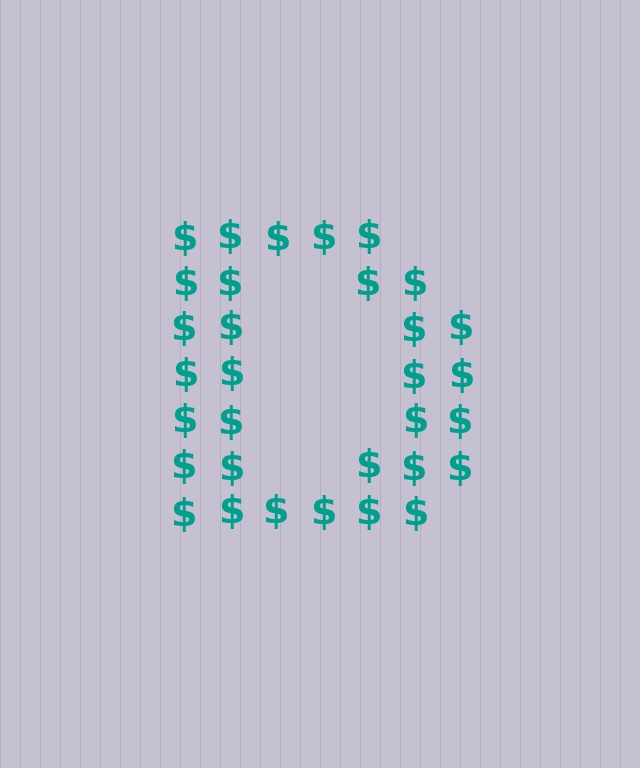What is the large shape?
The large shape is the letter D.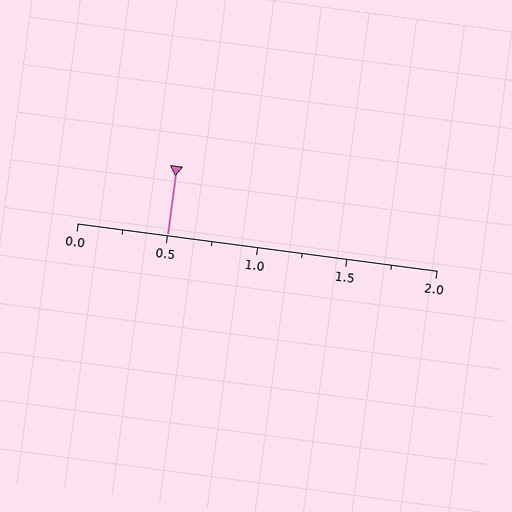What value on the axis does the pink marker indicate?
The marker indicates approximately 0.5.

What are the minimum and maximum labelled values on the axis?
The axis runs from 0.0 to 2.0.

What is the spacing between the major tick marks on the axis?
The major ticks are spaced 0.5 apart.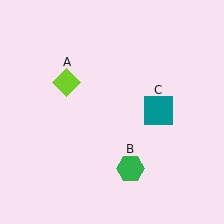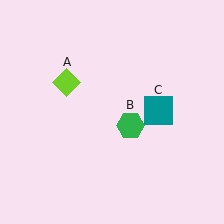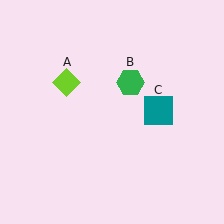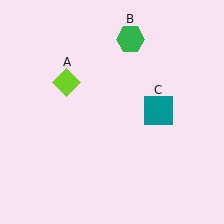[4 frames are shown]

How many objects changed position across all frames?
1 object changed position: green hexagon (object B).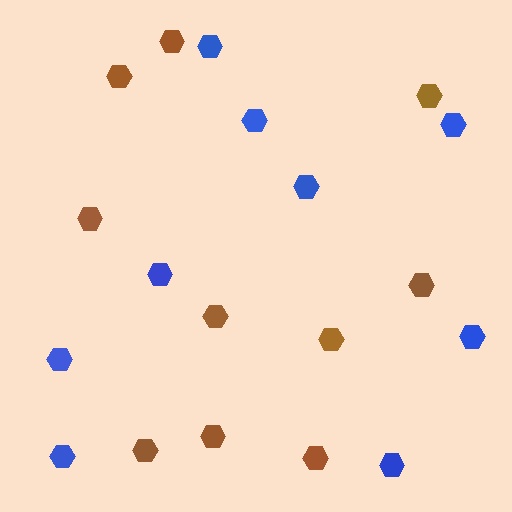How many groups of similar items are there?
There are 2 groups: one group of brown hexagons (10) and one group of blue hexagons (9).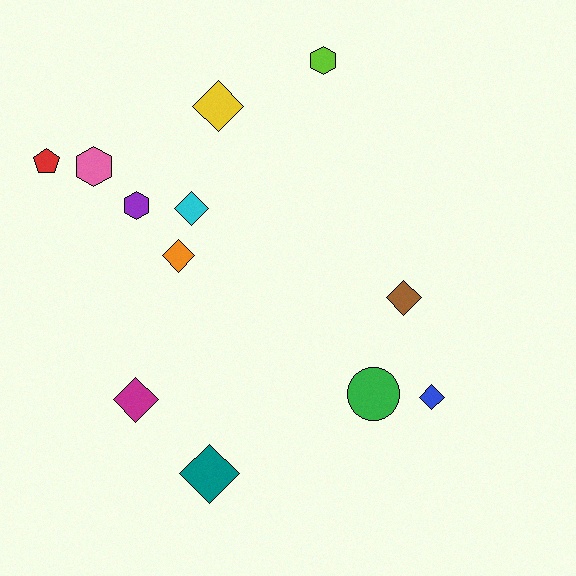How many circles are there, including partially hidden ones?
There is 1 circle.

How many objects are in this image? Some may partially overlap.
There are 12 objects.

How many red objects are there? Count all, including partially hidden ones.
There is 1 red object.